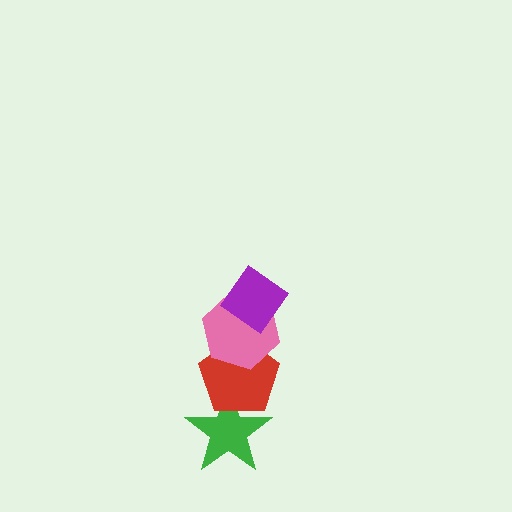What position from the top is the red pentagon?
The red pentagon is 3rd from the top.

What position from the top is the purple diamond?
The purple diamond is 1st from the top.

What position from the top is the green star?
The green star is 4th from the top.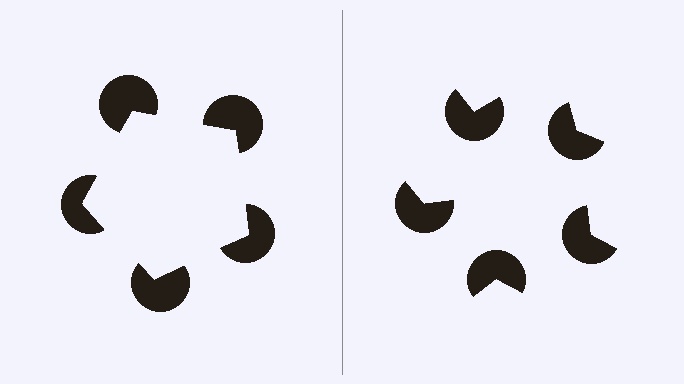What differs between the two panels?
The pac-man discs are positioned identically on both sides; only the wedge orientations differ. On the left they align to a pentagon; on the right they are misaligned.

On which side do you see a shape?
An illusory pentagon appears on the left side. On the right side the wedge cuts are rotated, so no coherent shape forms.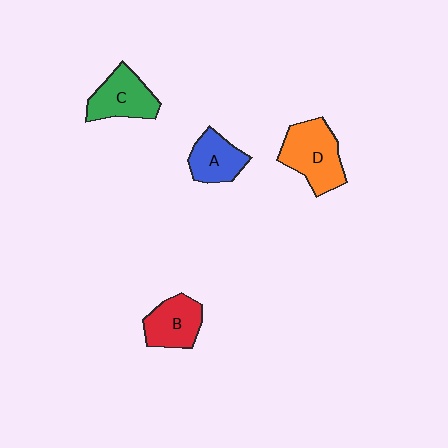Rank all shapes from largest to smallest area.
From largest to smallest: D (orange), C (green), B (red), A (blue).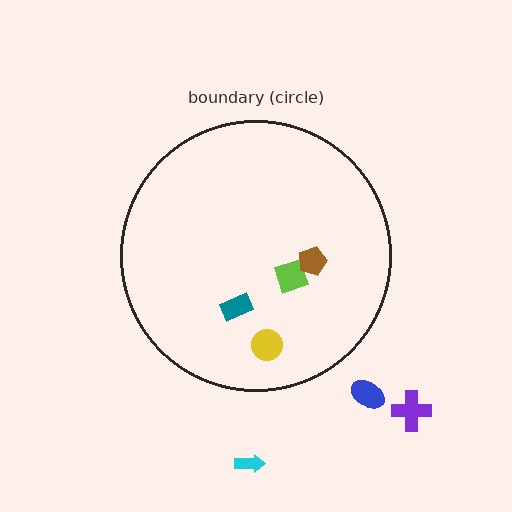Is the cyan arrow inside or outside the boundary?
Outside.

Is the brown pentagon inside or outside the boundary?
Inside.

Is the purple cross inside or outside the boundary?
Outside.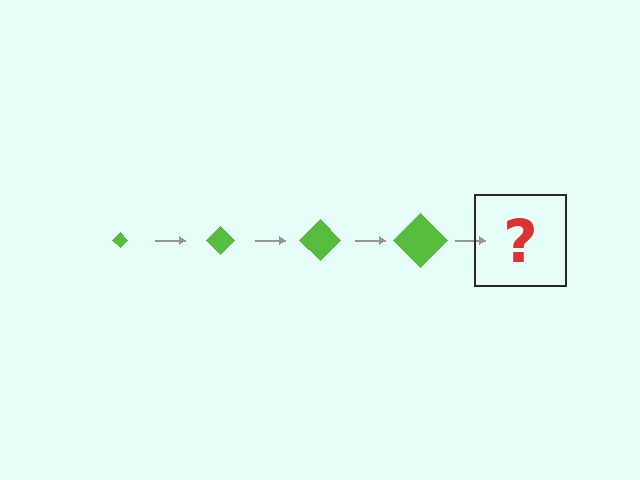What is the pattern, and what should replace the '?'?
The pattern is that the diamond gets progressively larger each step. The '?' should be a lime diamond, larger than the previous one.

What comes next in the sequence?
The next element should be a lime diamond, larger than the previous one.